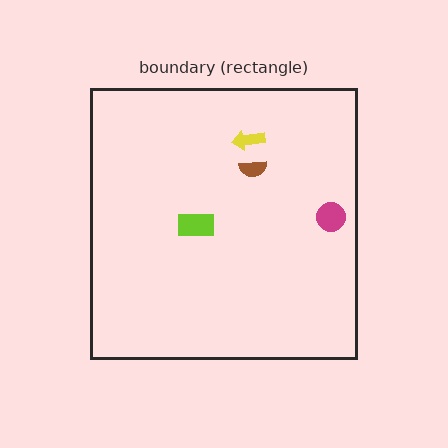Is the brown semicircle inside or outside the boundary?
Inside.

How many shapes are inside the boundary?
4 inside, 0 outside.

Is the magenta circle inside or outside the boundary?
Inside.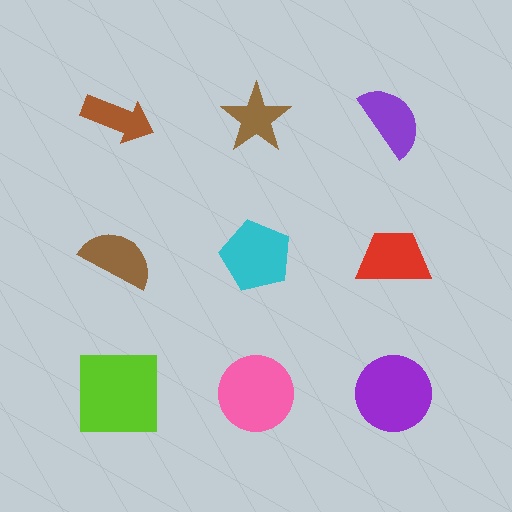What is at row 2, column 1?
A brown semicircle.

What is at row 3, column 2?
A pink circle.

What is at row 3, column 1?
A lime square.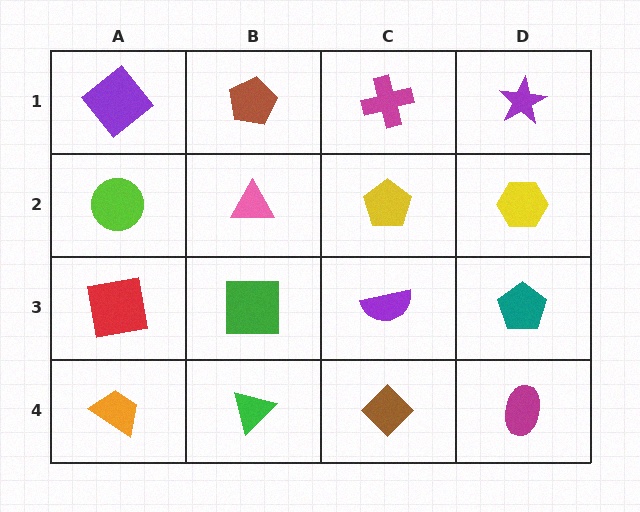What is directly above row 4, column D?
A teal pentagon.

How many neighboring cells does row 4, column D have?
2.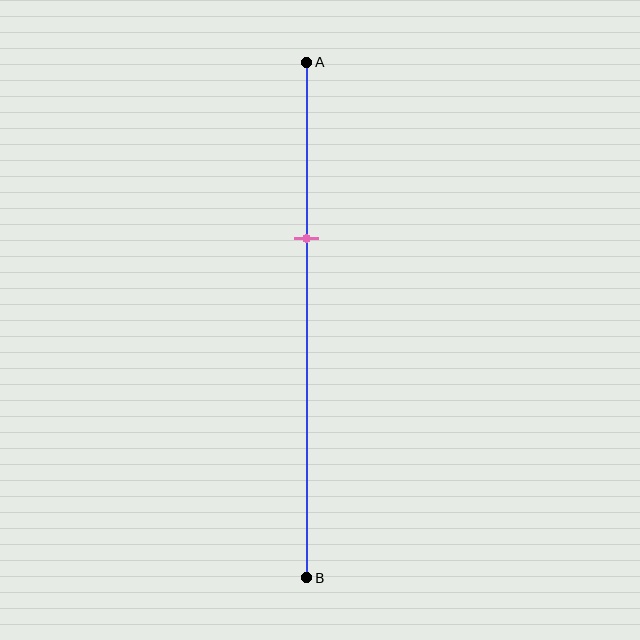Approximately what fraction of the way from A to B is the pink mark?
The pink mark is approximately 35% of the way from A to B.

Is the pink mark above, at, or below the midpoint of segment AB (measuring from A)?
The pink mark is above the midpoint of segment AB.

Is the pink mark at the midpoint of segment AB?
No, the mark is at about 35% from A, not at the 50% midpoint.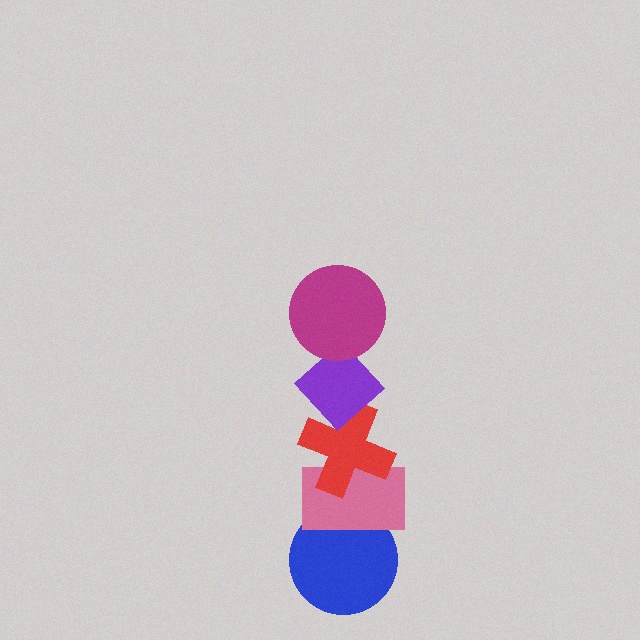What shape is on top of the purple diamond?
The magenta circle is on top of the purple diamond.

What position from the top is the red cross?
The red cross is 3rd from the top.